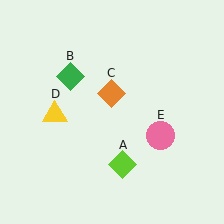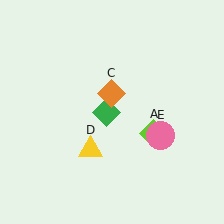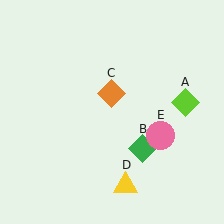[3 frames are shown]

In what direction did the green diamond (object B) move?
The green diamond (object B) moved down and to the right.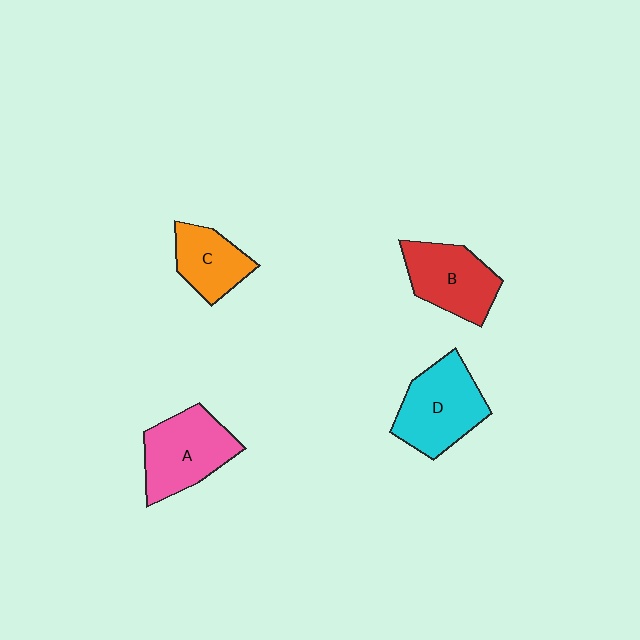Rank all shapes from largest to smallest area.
From largest to smallest: D (cyan), A (pink), B (red), C (orange).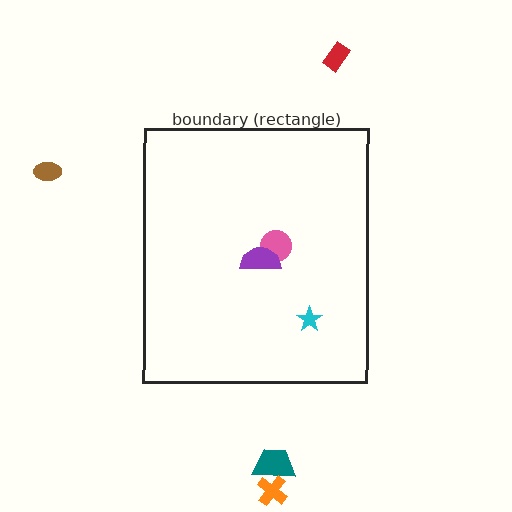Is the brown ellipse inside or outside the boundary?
Outside.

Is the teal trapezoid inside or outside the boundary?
Outside.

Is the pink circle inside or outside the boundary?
Inside.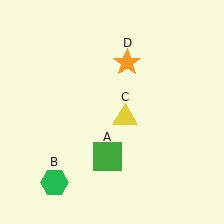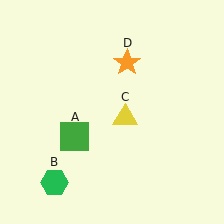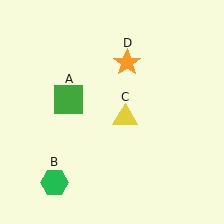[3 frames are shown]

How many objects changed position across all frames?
1 object changed position: green square (object A).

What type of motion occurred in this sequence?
The green square (object A) rotated clockwise around the center of the scene.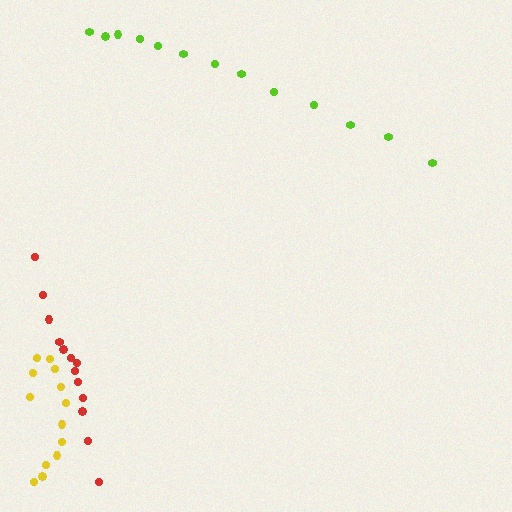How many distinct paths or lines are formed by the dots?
There are 3 distinct paths.